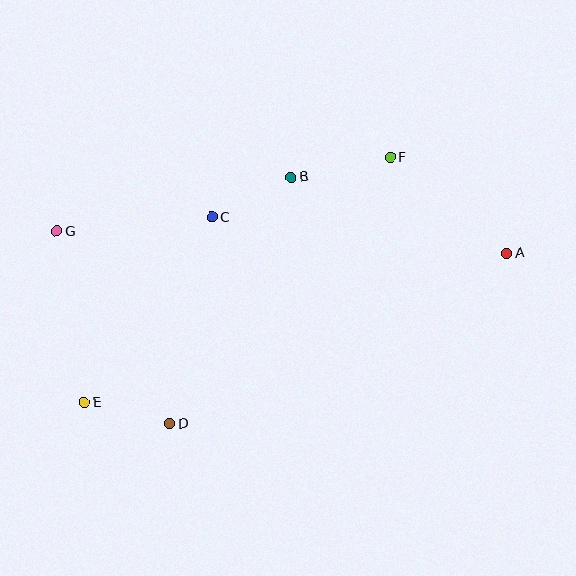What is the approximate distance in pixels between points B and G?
The distance between B and G is approximately 240 pixels.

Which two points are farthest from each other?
Points A and G are farthest from each other.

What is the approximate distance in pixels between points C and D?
The distance between C and D is approximately 210 pixels.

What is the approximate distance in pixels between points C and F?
The distance between C and F is approximately 188 pixels.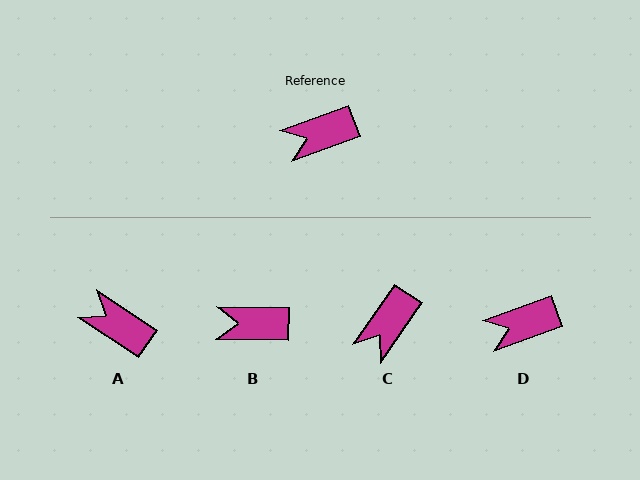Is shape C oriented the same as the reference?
No, it is off by about 35 degrees.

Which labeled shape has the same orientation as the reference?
D.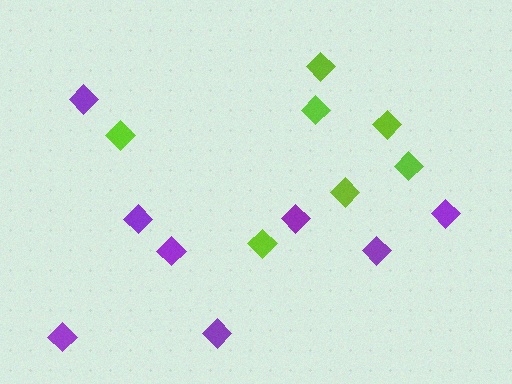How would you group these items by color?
There are 2 groups: one group of purple diamonds (8) and one group of lime diamonds (7).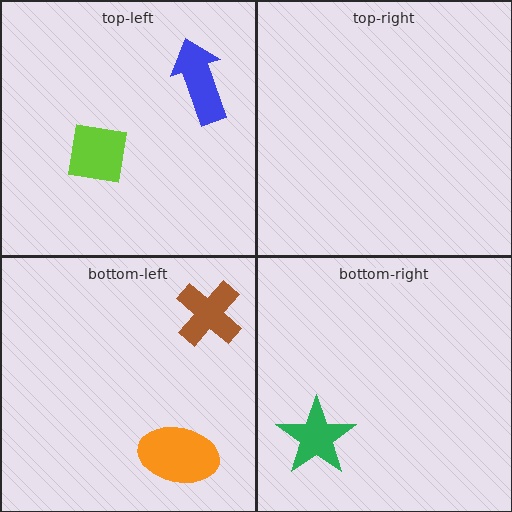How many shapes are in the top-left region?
2.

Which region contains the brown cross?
The bottom-left region.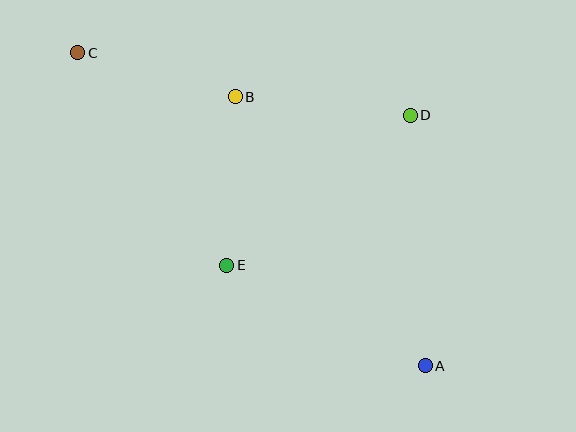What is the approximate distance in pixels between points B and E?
The distance between B and E is approximately 169 pixels.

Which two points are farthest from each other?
Points A and C are farthest from each other.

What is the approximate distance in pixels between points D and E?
The distance between D and E is approximately 237 pixels.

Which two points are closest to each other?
Points B and C are closest to each other.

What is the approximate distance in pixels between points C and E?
The distance between C and E is approximately 260 pixels.